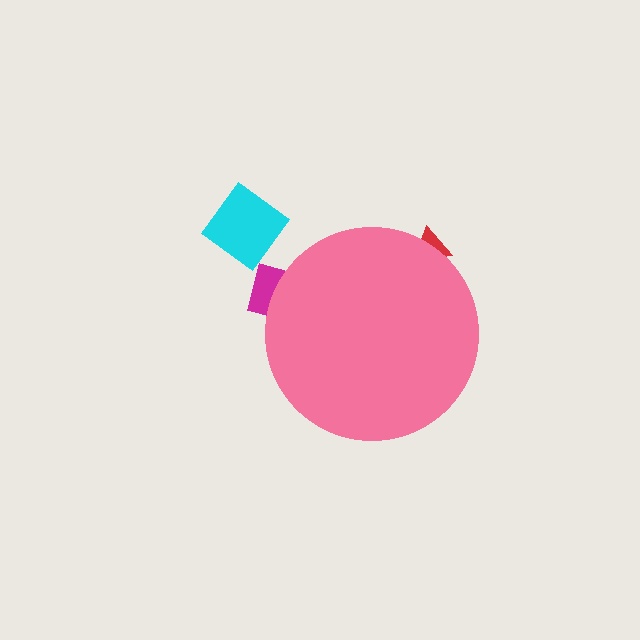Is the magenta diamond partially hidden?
Yes, the magenta diamond is partially hidden behind the pink circle.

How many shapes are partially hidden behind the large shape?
2 shapes are partially hidden.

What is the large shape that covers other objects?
A pink circle.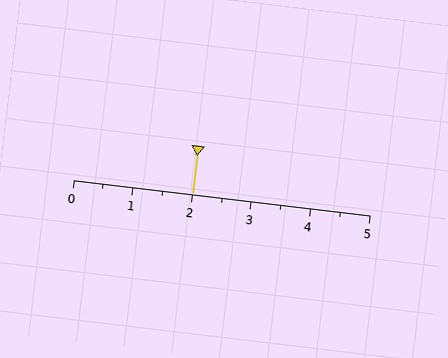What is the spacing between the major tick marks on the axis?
The major ticks are spaced 1 apart.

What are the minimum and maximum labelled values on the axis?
The axis runs from 0 to 5.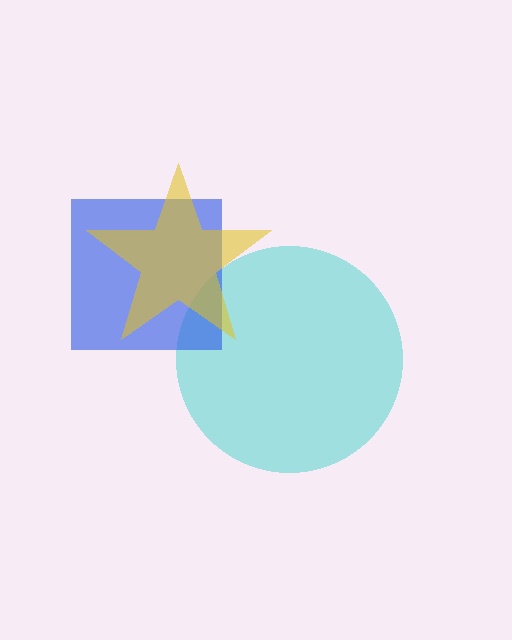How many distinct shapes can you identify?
There are 3 distinct shapes: a cyan circle, a blue square, a yellow star.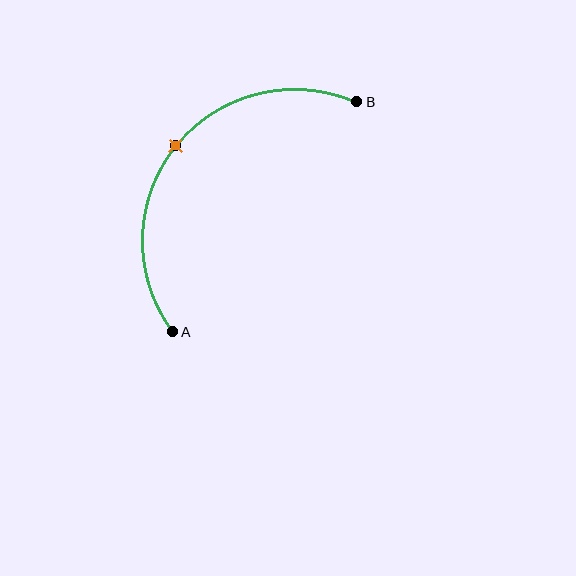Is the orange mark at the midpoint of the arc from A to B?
Yes. The orange mark lies on the arc at equal arc-length from both A and B — it is the arc midpoint.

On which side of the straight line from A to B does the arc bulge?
The arc bulges above and to the left of the straight line connecting A and B.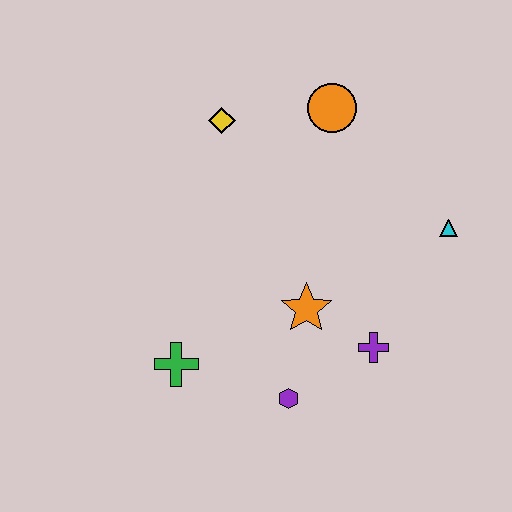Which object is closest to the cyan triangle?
The purple cross is closest to the cyan triangle.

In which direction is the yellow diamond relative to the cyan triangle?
The yellow diamond is to the left of the cyan triangle.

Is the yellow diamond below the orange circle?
Yes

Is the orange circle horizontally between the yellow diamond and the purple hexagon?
No